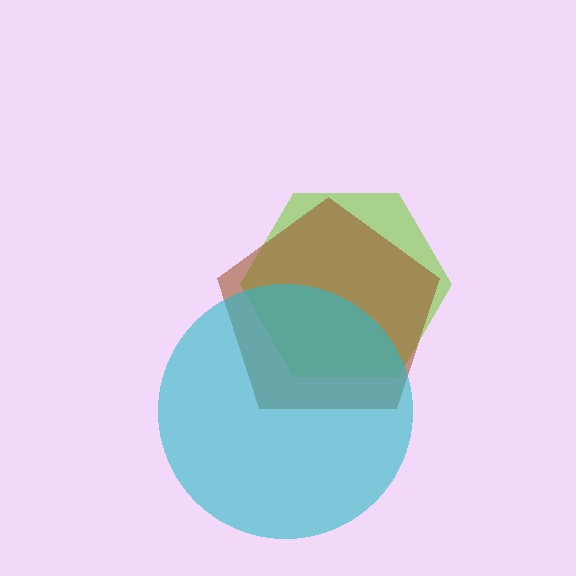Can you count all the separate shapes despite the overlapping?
Yes, there are 3 separate shapes.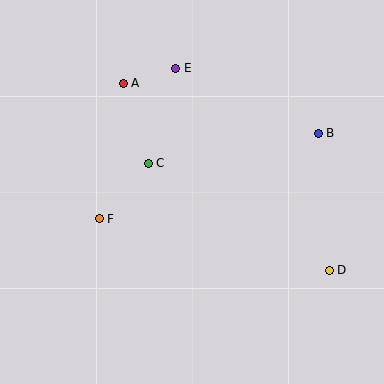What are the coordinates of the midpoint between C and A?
The midpoint between C and A is at (136, 123).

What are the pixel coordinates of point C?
Point C is at (148, 163).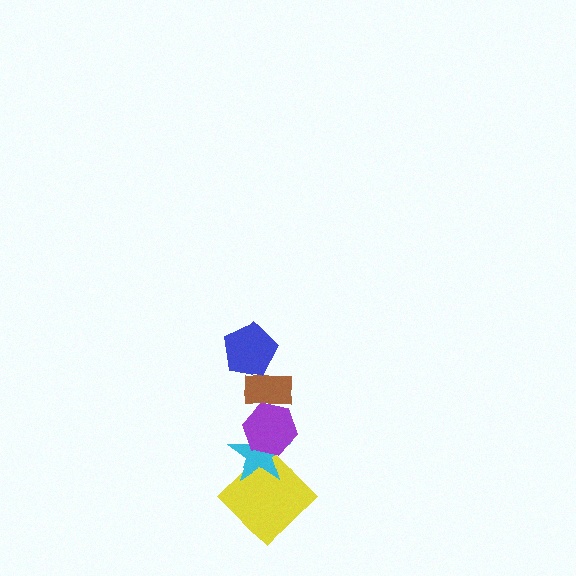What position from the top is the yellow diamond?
The yellow diamond is 5th from the top.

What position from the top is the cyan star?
The cyan star is 4th from the top.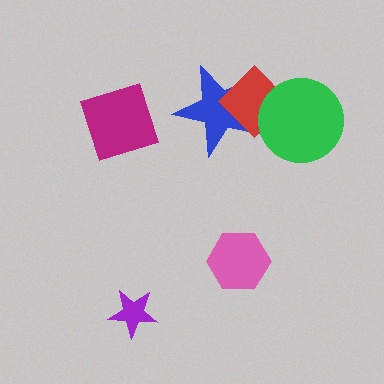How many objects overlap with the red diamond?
2 objects overlap with the red diamond.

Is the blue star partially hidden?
Yes, it is partially covered by another shape.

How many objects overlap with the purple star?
0 objects overlap with the purple star.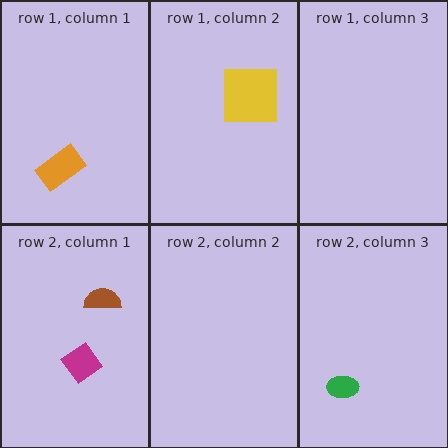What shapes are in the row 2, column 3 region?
The green ellipse.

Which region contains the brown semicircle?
The row 2, column 1 region.